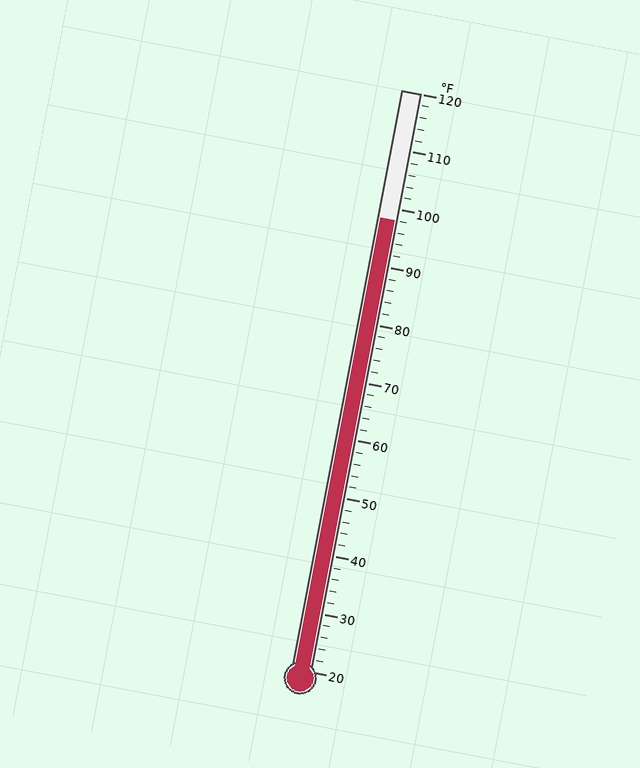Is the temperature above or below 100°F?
The temperature is below 100°F.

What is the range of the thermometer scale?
The thermometer scale ranges from 20°F to 120°F.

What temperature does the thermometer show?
The thermometer shows approximately 98°F.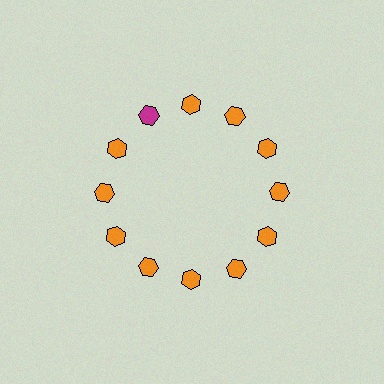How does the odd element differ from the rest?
It has a different color: magenta instead of orange.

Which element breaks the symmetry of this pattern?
The magenta hexagon at roughly the 11 o'clock position breaks the symmetry. All other shapes are orange hexagons.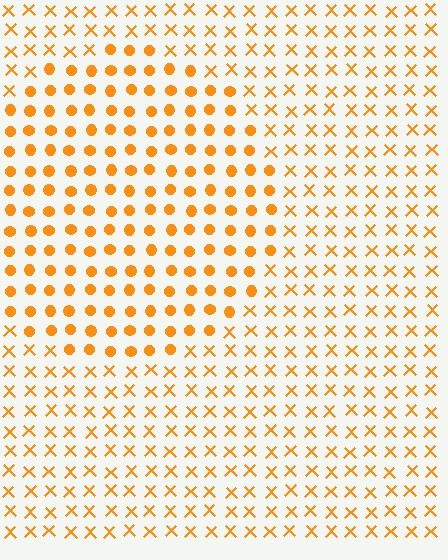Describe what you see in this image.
The image is filled with small orange elements arranged in a uniform grid. A circle-shaped region contains circles, while the surrounding area contains X marks. The boundary is defined purely by the change in element shape.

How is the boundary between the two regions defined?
The boundary is defined by a change in element shape: circles inside vs. X marks outside. All elements share the same color and spacing.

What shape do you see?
I see a circle.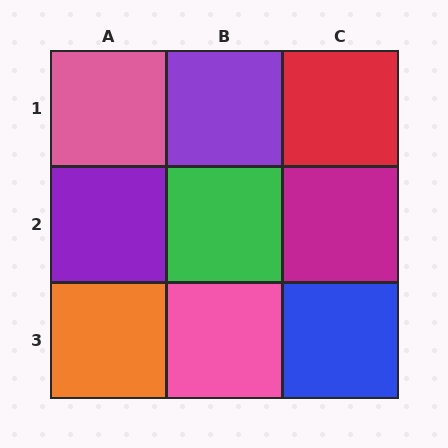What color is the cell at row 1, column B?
Purple.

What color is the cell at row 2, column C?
Magenta.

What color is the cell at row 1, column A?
Pink.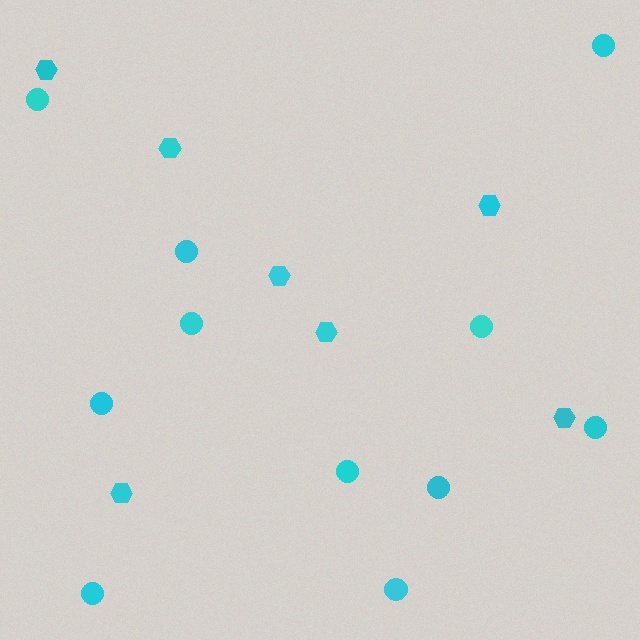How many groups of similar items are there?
There are 2 groups: one group of hexagons (7) and one group of circles (11).